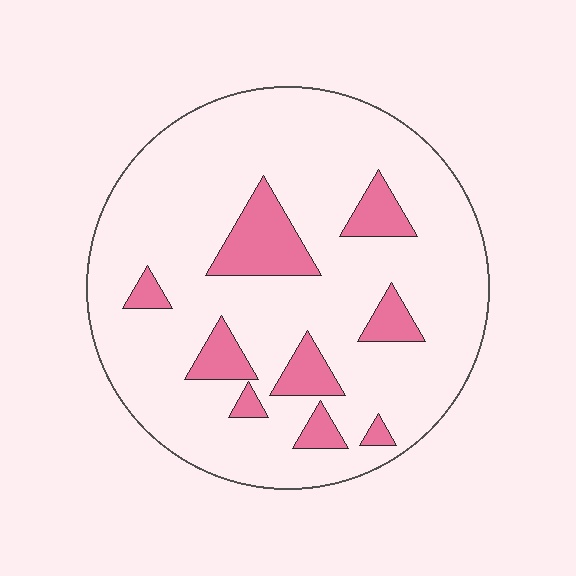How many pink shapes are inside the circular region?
9.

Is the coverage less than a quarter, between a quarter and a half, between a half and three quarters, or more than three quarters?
Less than a quarter.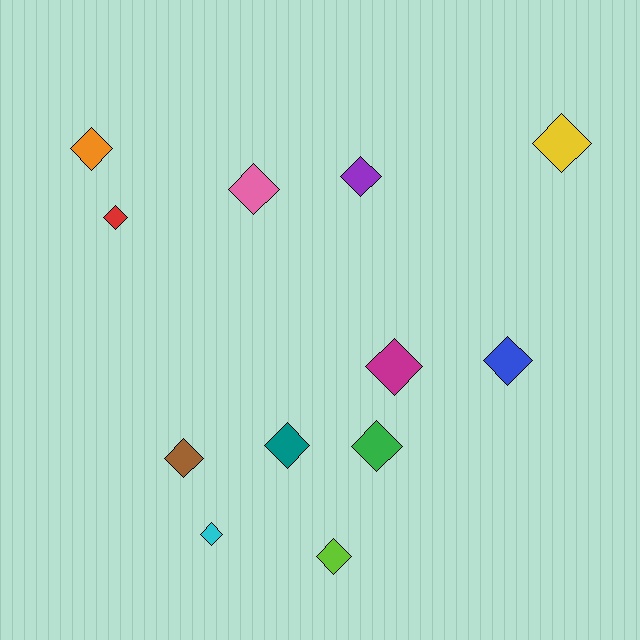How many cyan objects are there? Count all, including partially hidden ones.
There is 1 cyan object.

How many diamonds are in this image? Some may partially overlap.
There are 12 diamonds.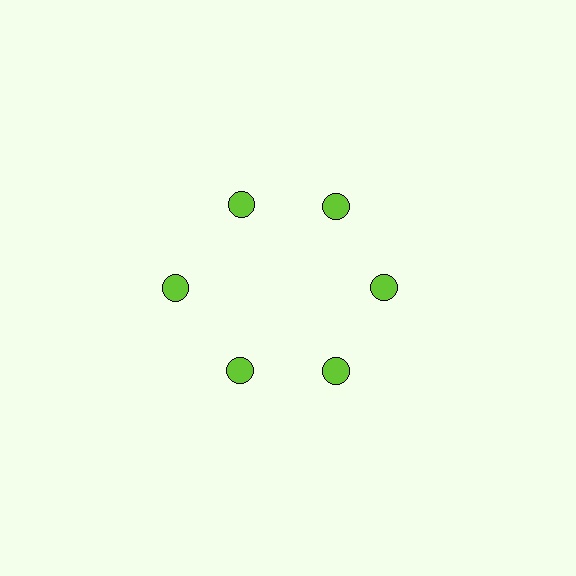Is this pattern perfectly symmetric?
No. The 6 lime circles are arranged in a ring, but one element near the 9 o'clock position is pushed outward from the center, breaking the 6-fold rotational symmetry.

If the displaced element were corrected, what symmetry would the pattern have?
It would have 6-fold rotational symmetry — the pattern would map onto itself every 60 degrees.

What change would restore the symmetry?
The symmetry would be restored by moving it inward, back onto the ring so that all 6 circles sit at equal angles and equal distance from the center.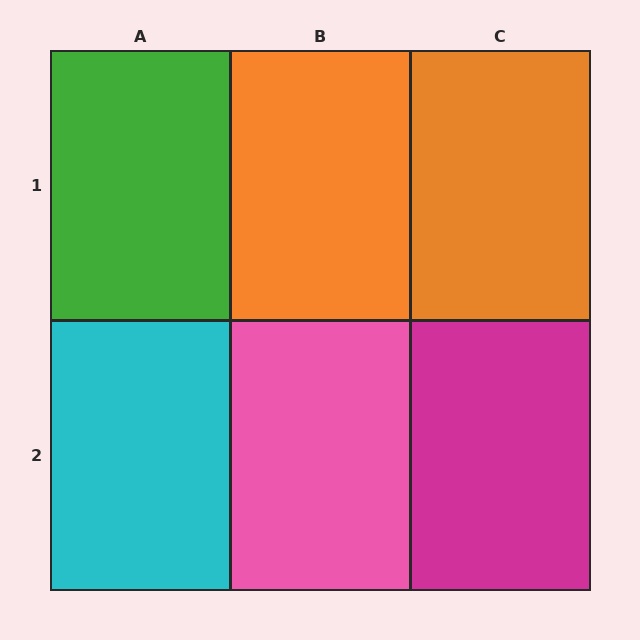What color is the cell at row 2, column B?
Pink.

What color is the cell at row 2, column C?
Magenta.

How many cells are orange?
2 cells are orange.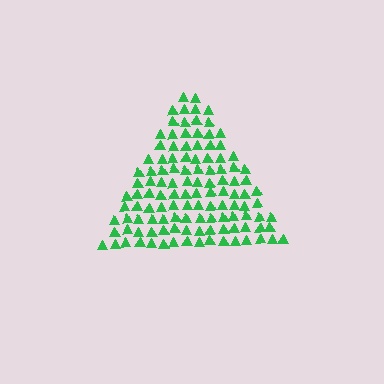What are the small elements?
The small elements are triangles.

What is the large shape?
The large shape is a triangle.